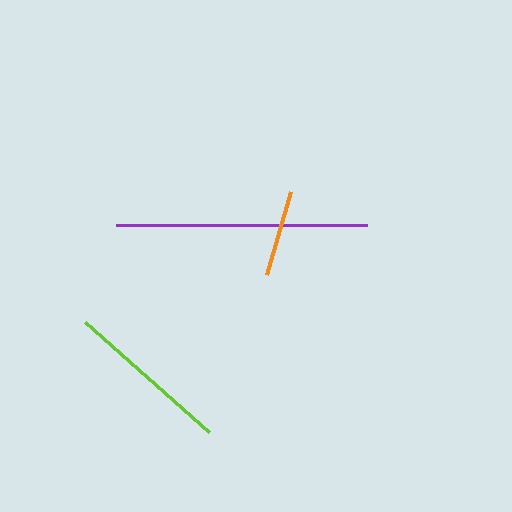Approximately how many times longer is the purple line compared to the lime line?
The purple line is approximately 1.5 times the length of the lime line.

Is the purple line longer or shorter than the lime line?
The purple line is longer than the lime line.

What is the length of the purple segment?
The purple segment is approximately 252 pixels long.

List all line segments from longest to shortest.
From longest to shortest: purple, lime, orange.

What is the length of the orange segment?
The orange segment is approximately 87 pixels long.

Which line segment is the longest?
The purple line is the longest at approximately 252 pixels.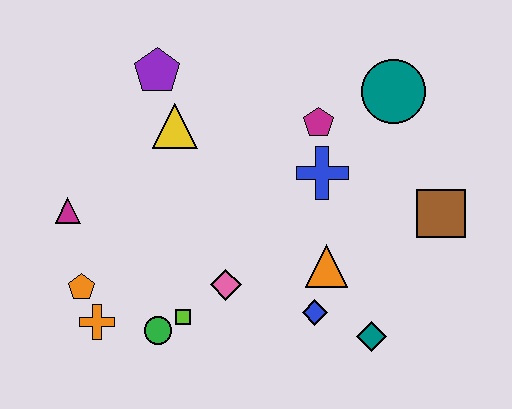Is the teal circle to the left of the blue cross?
No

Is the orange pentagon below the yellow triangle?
Yes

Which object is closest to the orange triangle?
The blue diamond is closest to the orange triangle.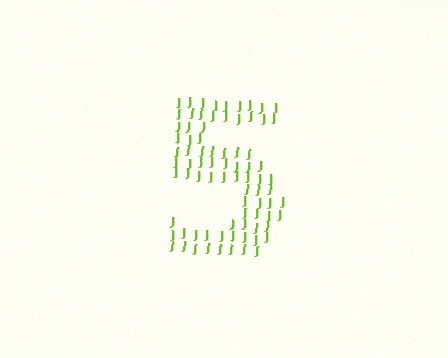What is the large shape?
The large shape is the digit 5.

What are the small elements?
The small elements are letter J's.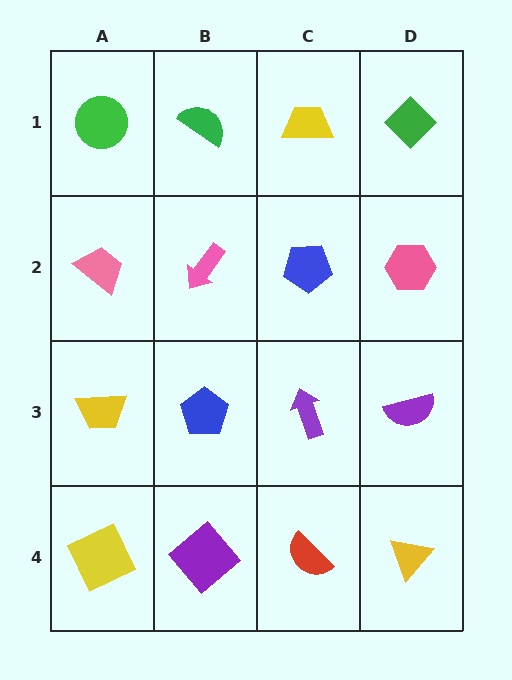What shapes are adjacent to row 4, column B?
A blue pentagon (row 3, column B), a yellow square (row 4, column A), a red semicircle (row 4, column C).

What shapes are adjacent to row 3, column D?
A pink hexagon (row 2, column D), a yellow triangle (row 4, column D), a purple arrow (row 3, column C).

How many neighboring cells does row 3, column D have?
3.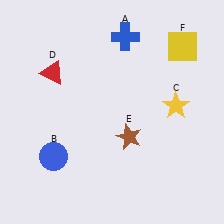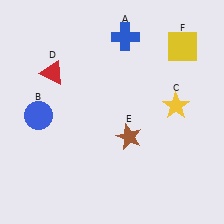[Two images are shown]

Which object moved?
The blue circle (B) moved up.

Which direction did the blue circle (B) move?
The blue circle (B) moved up.